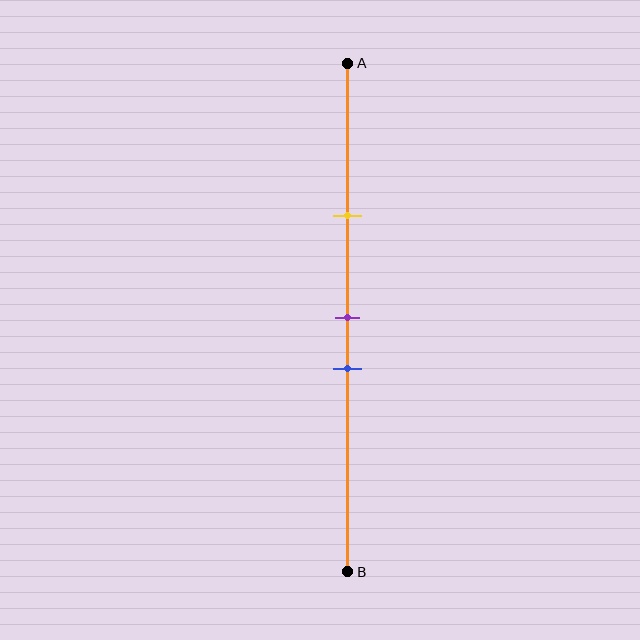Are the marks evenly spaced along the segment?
No, the marks are not evenly spaced.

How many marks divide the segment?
There are 3 marks dividing the segment.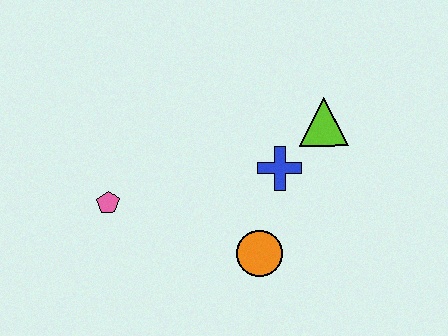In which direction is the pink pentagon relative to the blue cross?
The pink pentagon is to the left of the blue cross.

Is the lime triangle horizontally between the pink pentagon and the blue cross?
No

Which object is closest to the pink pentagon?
The orange circle is closest to the pink pentagon.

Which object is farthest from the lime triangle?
The pink pentagon is farthest from the lime triangle.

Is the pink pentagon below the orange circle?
No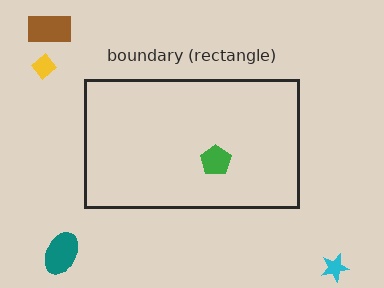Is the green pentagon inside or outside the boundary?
Inside.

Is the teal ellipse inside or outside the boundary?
Outside.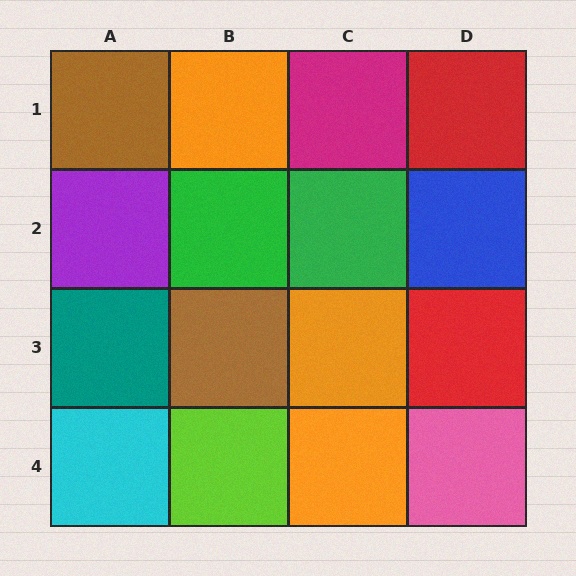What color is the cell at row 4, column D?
Pink.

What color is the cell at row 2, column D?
Blue.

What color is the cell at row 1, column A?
Brown.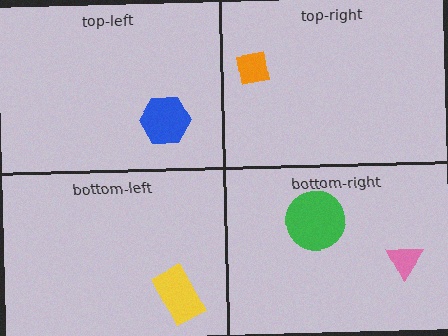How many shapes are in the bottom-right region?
2.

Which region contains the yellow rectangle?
The bottom-left region.